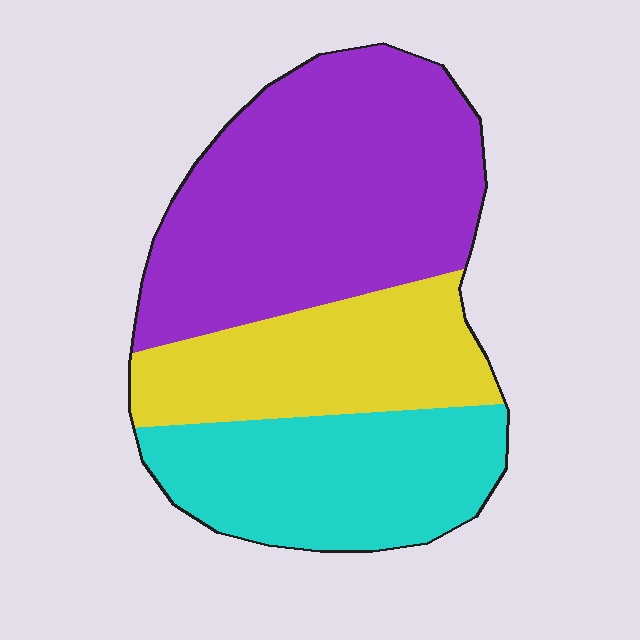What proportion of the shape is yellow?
Yellow takes up about one quarter (1/4) of the shape.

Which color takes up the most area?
Purple, at roughly 45%.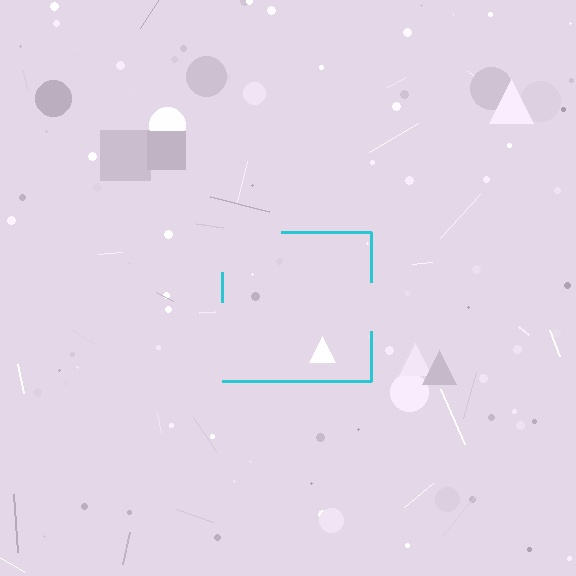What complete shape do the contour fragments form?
The contour fragments form a square.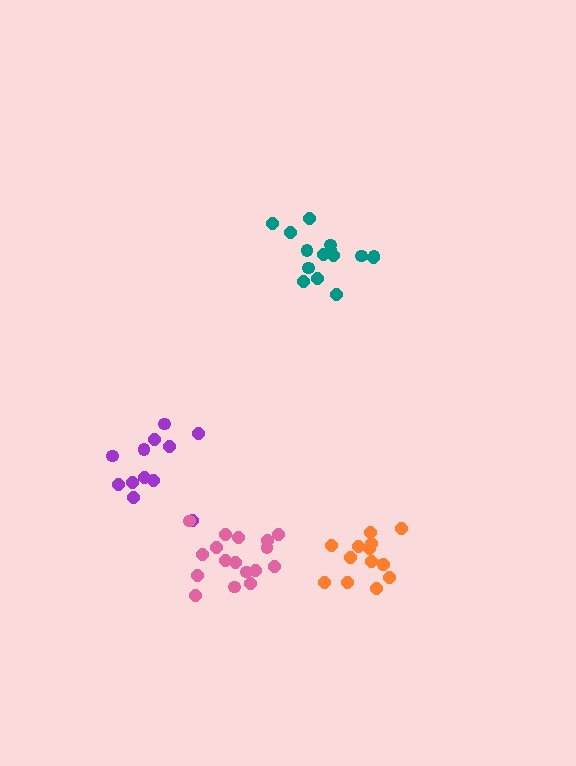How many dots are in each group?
Group 1: 12 dots, Group 2: 17 dots, Group 3: 15 dots, Group 4: 14 dots (58 total).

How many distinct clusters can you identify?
There are 4 distinct clusters.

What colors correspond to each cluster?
The clusters are colored: purple, pink, teal, orange.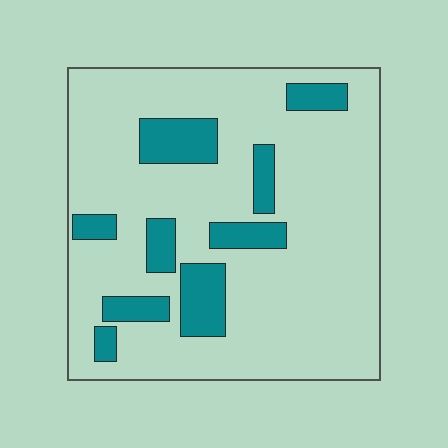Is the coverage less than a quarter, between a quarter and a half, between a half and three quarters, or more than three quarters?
Less than a quarter.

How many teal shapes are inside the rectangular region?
9.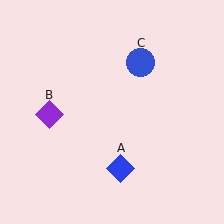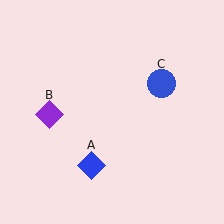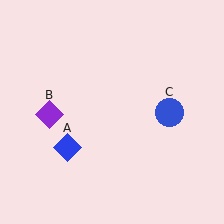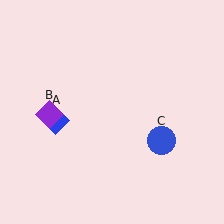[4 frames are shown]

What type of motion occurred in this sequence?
The blue diamond (object A), blue circle (object C) rotated clockwise around the center of the scene.